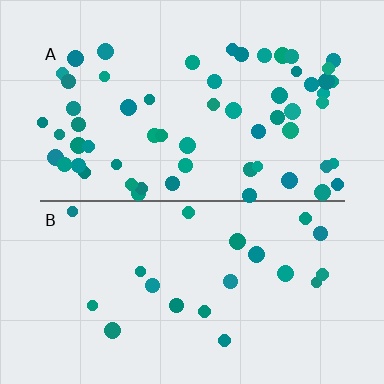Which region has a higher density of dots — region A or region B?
A (the top).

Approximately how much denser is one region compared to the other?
Approximately 2.9× — region A over region B.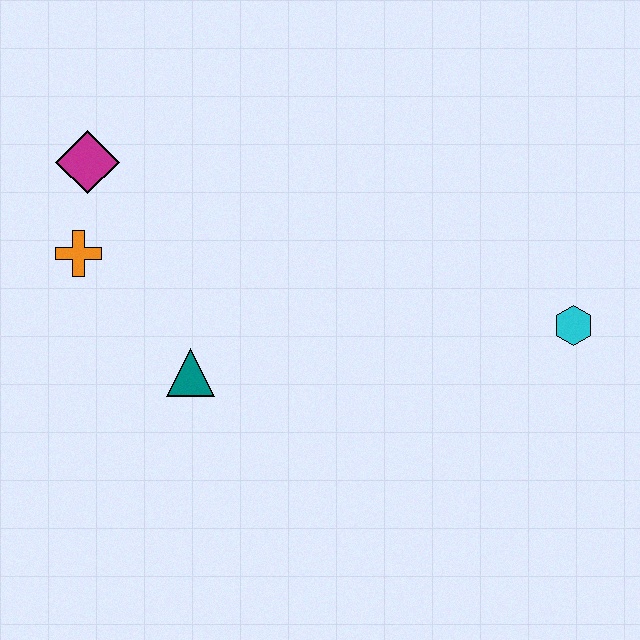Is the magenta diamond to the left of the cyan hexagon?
Yes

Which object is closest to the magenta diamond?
The orange cross is closest to the magenta diamond.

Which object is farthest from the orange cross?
The cyan hexagon is farthest from the orange cross.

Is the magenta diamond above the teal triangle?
Yes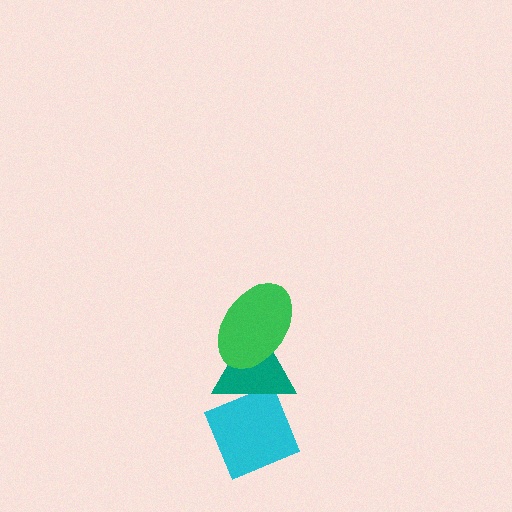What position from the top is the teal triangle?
The teal triangle is 2nd from the top.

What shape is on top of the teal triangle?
The green ellipse is on top of the teal triangle.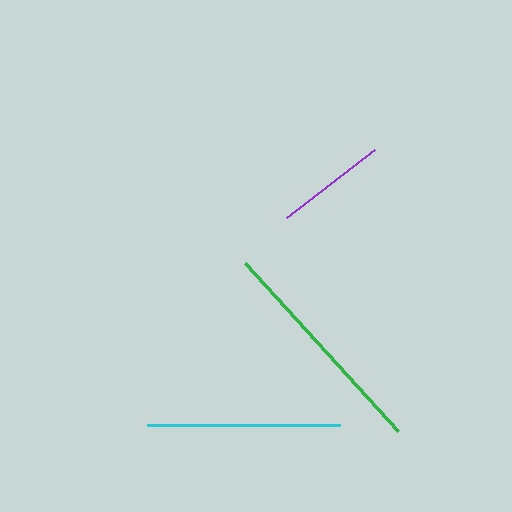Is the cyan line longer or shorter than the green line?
The green line is longer than the cyan line.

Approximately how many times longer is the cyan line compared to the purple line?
The cyan line is approximately 1.7 times the length of the purple line.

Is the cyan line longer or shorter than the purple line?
The cyan line is longer than the purple line.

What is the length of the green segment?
The green segment is approximately 227 pixels long.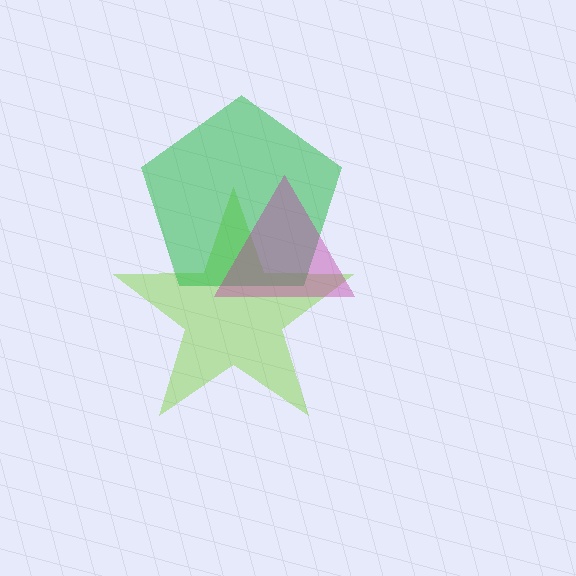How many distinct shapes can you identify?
There are 3 distinct shapes: a lime star, a green pentagon, a magenta triangle.